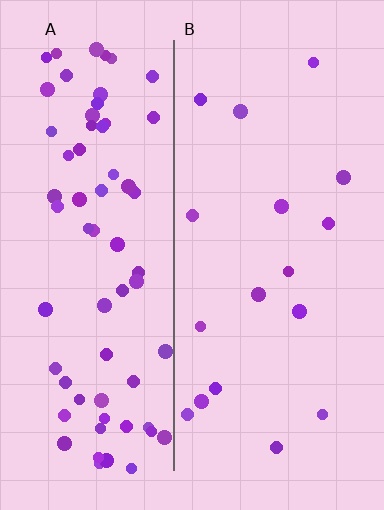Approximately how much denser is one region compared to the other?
Approximately 4.2× — region A over region B.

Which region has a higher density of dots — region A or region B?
A (the left).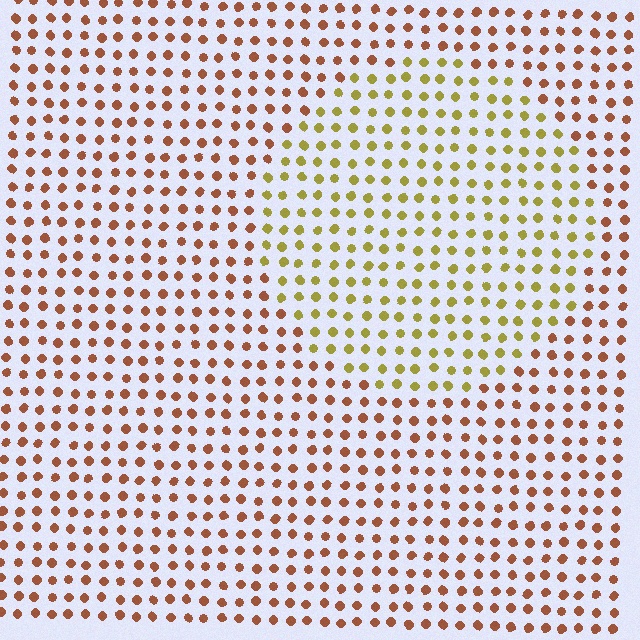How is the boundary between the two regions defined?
The boundary is defined purely by a slight shift in hue (about 43 degrees). Spacing, size, and orientation are identical on both sides.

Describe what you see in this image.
The image is filled with small brown elements in a uniform arrangement. A circle-shaped region is visible where the elements are tinted to a slightly different hue, forming a subtle color boundary.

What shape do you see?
I see a circle.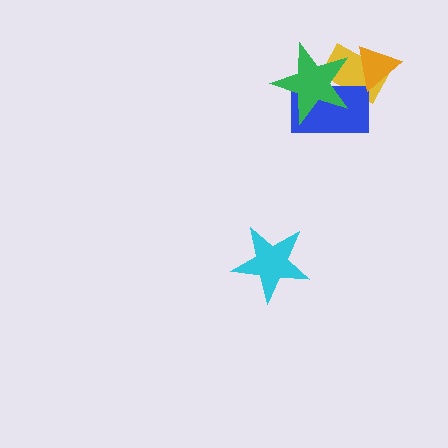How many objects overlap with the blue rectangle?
2 objects overlap with the blue rectangle.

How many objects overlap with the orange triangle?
1 object overlaps with the orange triangle.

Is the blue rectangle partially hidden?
Yes, it is partially covered by another shape.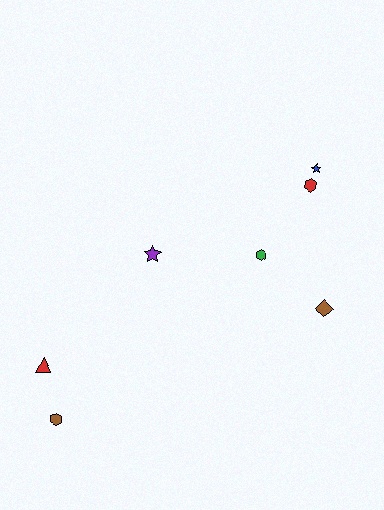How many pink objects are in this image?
There are no pink objects.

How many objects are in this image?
There are 7 objects.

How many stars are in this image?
There are 2 stars.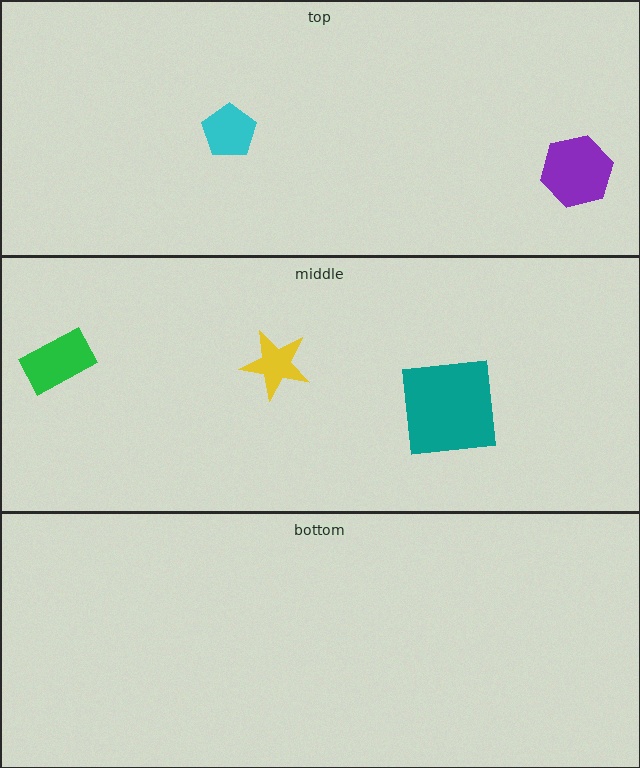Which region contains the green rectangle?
The middle region.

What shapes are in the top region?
The cyan pentagon, the purple hexagon.